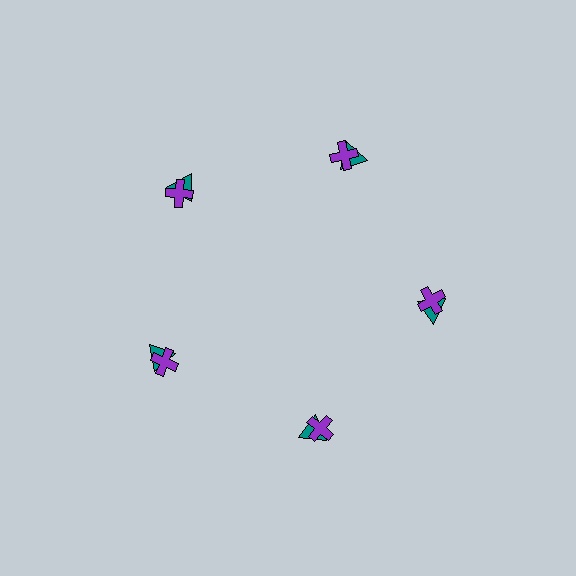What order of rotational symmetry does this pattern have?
This pattern has 5-fold rotational symmetry.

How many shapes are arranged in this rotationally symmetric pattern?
There are 10 shapes, arranged in 5 groups of 2.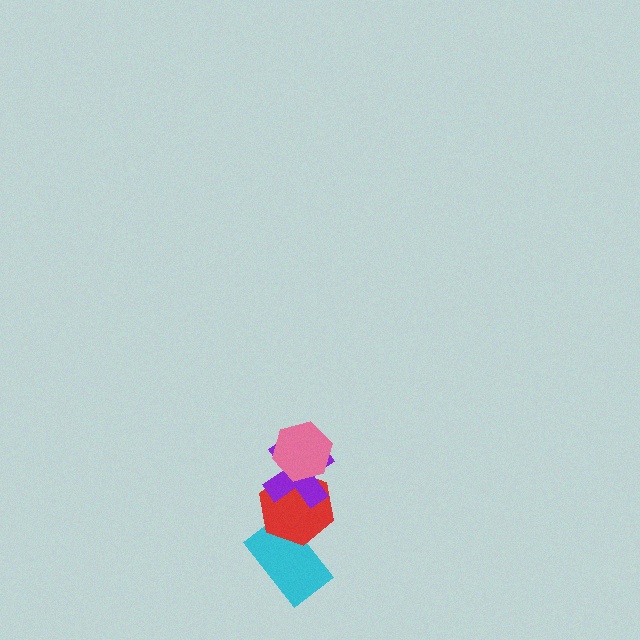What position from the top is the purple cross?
The purple cross is 2nd from the top.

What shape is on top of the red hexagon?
The purple cross is on top of the red hexagon.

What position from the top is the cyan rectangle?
The cyan rectangle is 4th from the top.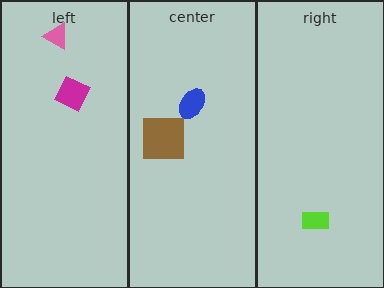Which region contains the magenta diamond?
The left region.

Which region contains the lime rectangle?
The right region.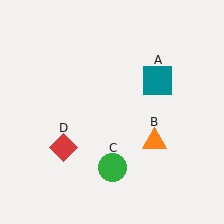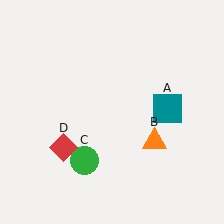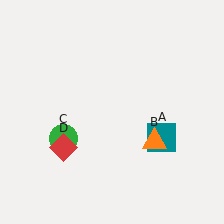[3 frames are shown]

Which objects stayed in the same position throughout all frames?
Orange triangle (object B) and red diamond (object D) remained stationary.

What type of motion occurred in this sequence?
The teal square (object A), green circle (object C) rotated clockwise around the center of the scene.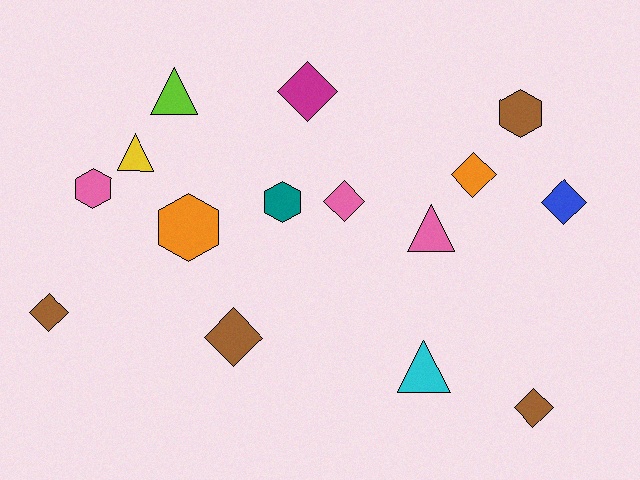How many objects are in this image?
There are 15 objects.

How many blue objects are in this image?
There is 1 blue object.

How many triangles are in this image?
There are 4 triangles.